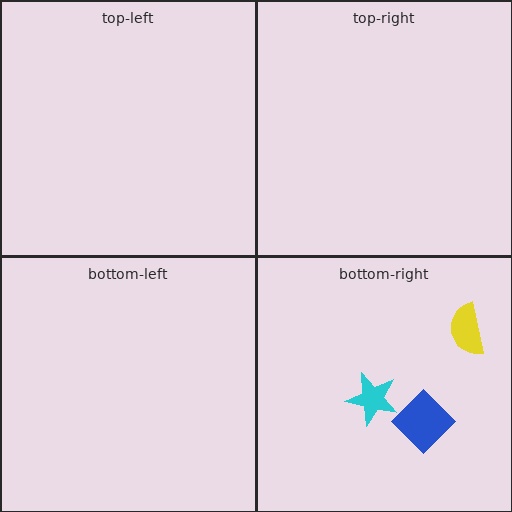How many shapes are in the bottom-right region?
3.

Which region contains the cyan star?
The bottom-right region.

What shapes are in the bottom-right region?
The yellow semicircle, the blue diamond, the cyan star.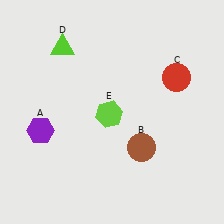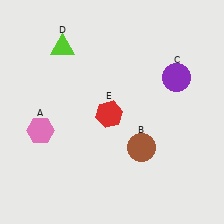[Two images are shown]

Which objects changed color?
A changed from purple to pink. C changed from red to purple. E changed from lime to red.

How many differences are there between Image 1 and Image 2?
There are 3 differences between the two images.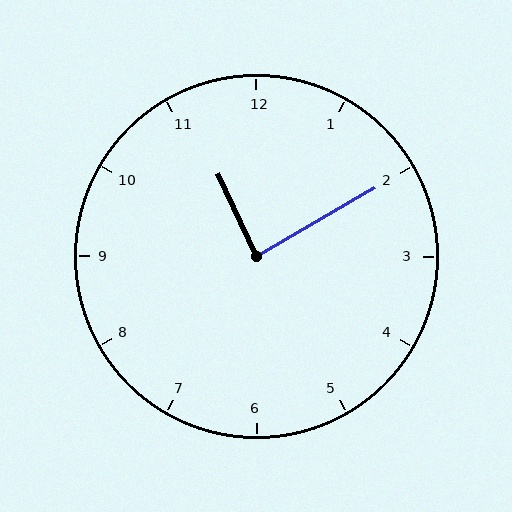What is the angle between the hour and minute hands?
Approximately 85 degrees.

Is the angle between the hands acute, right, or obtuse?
It is right.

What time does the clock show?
11:10.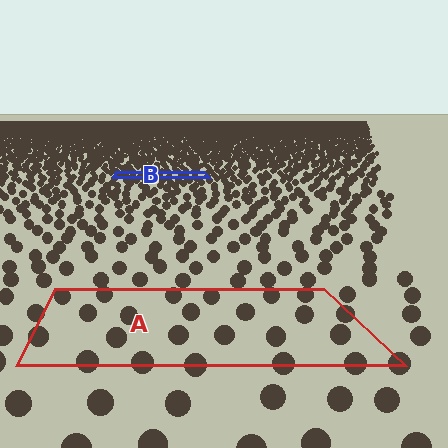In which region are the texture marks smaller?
The texture marks are smaller in region B, because it is farther away.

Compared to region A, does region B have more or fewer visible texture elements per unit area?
Region B has more texture elements per unit area — they are packed more densely because it is farther away.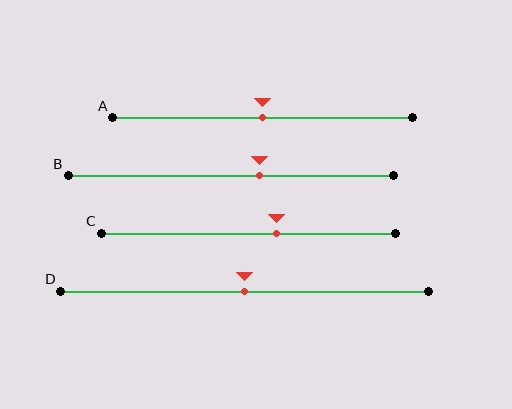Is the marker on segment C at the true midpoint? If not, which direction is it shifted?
No, the marker on segment C is shifted to the right by about 9% of the segment length.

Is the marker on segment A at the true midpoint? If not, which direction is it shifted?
Yes, the marker on segment A is at the true midpoint.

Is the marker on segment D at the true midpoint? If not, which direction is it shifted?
Yes, the marker on segment D is at the true midpoint.